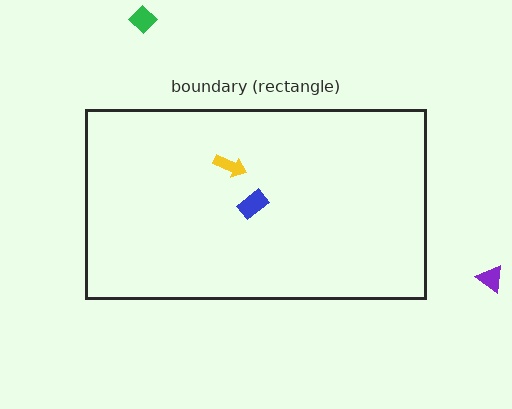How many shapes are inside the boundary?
2 inside, 2 outside.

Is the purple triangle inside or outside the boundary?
Outside.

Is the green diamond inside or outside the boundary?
Outside.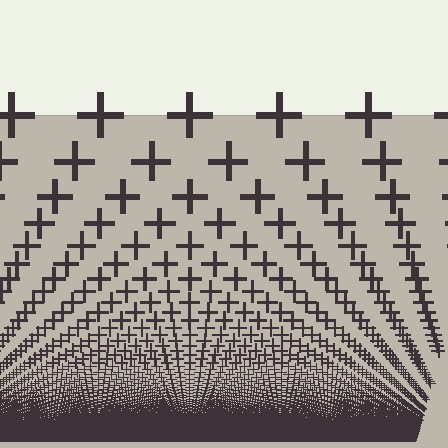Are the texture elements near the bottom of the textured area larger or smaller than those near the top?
Smaller. The gradient is inverted — elements near the bottom are smaller and denser.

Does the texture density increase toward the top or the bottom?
Density increases toward the bottom.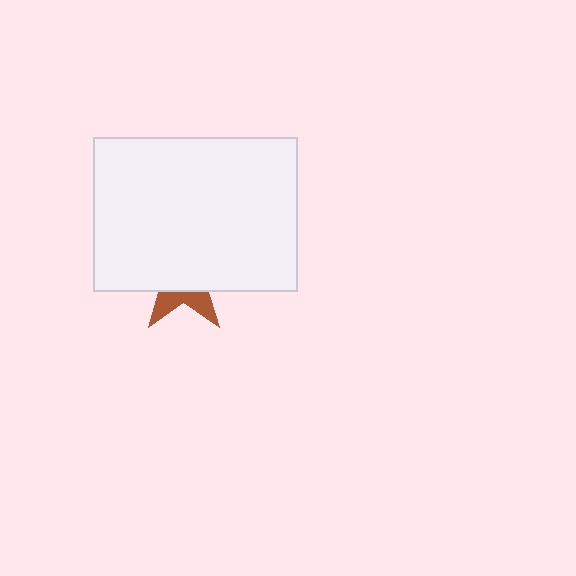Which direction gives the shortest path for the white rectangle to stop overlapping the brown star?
Moving up gives the shortest separation.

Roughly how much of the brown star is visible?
A small part of it is visible (roughly 31%).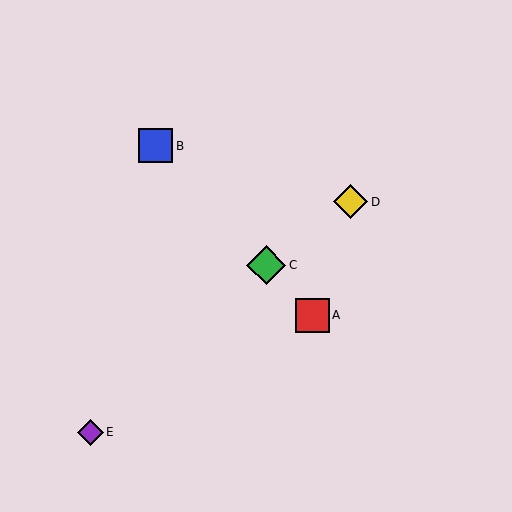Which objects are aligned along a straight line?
Objects A, B, C are aligned along a straight line.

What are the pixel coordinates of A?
Object A is at (312, 315).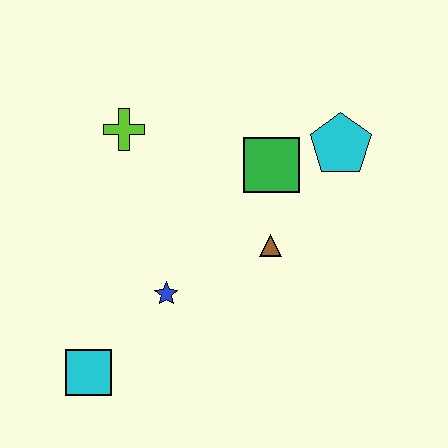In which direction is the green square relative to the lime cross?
The green square is to the right of the lime cross.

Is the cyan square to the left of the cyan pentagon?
Yes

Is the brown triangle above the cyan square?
Yes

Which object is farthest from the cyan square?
The cyan pentagon is farthest from the cyan square.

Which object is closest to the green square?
The cyan pentagon is closest to the green square.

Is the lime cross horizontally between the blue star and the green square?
No